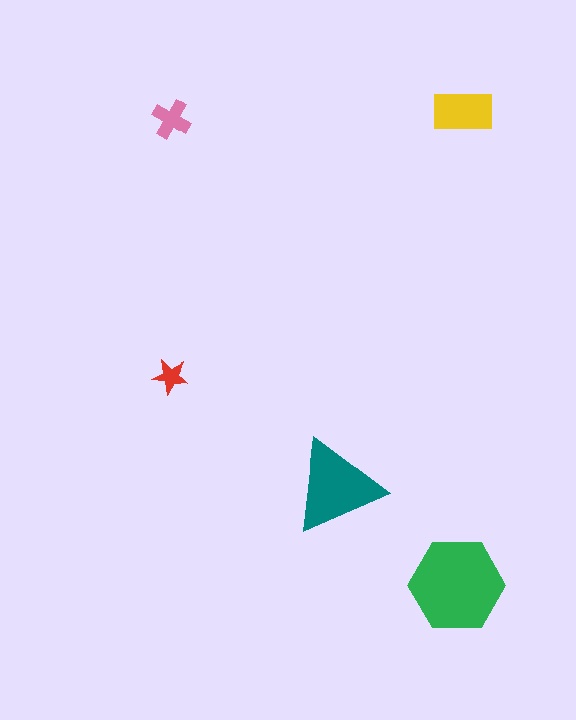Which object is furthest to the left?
The red star is leftmost.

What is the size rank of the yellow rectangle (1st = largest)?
3rd.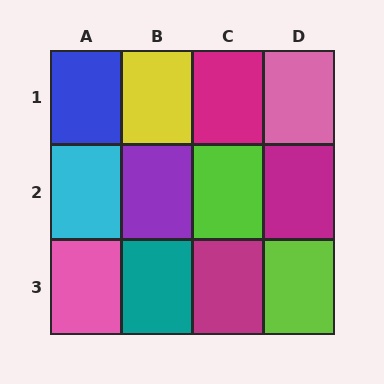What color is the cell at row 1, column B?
Yellow.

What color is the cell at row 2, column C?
Lime.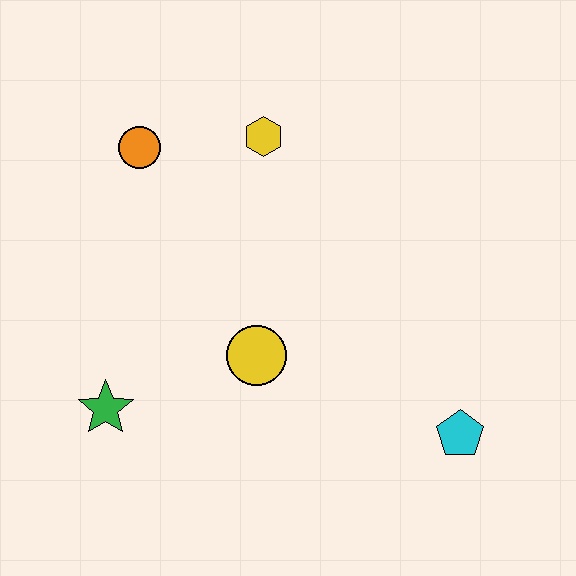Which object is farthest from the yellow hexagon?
The cyan pentagon is farthest from the yellow hexagon.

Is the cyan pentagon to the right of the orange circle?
Yes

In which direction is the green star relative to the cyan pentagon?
The green star is to the left of the cyan pentagon.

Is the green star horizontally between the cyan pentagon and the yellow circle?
No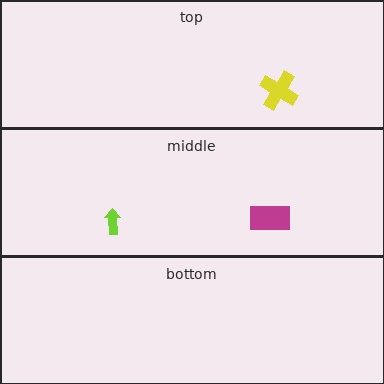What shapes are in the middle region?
The magenta rectangle, the lime arrow.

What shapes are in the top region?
The yellow cross.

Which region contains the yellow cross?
The top region.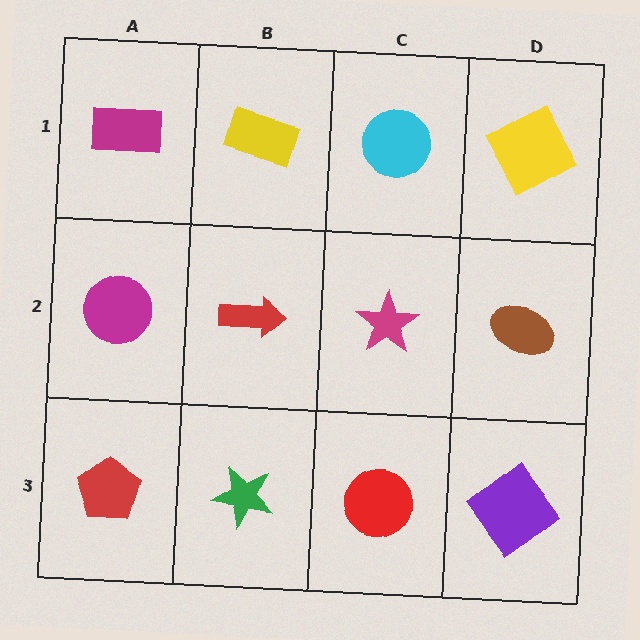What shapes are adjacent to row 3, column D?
A brown ellipse (row 2, column D), a red circle (row 3, column C).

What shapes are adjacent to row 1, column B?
A red arrow (row 2, column B), a magenta rectangle (row 1, column A), a cyan circle (row 1, column C).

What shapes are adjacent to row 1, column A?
A magenta circle (row 2, column A), a yellow rectangle (row 1, column B).